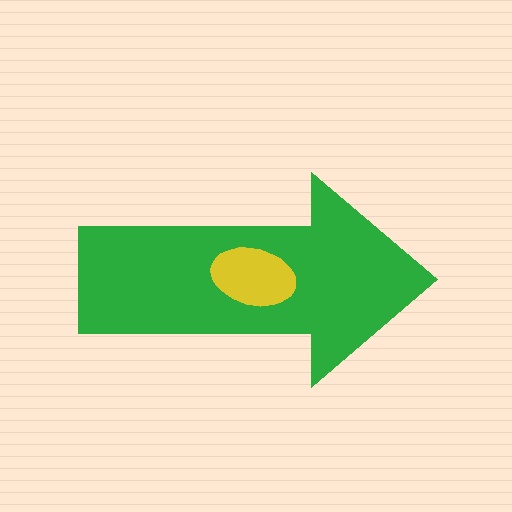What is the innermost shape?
The yellow ellipse.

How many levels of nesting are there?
2.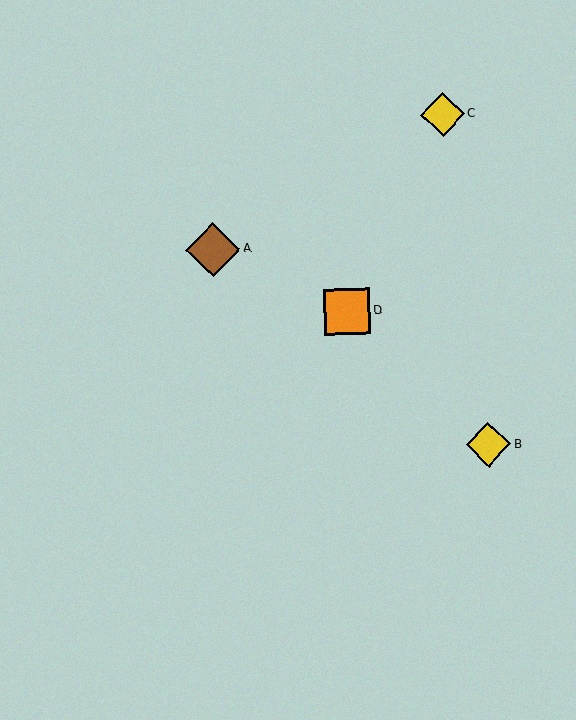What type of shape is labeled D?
Shape D is an orange square.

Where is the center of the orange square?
The center of the orange square is at (347, 311).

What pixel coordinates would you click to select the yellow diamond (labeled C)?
Click at (443, 114) to select the yellow diamond C.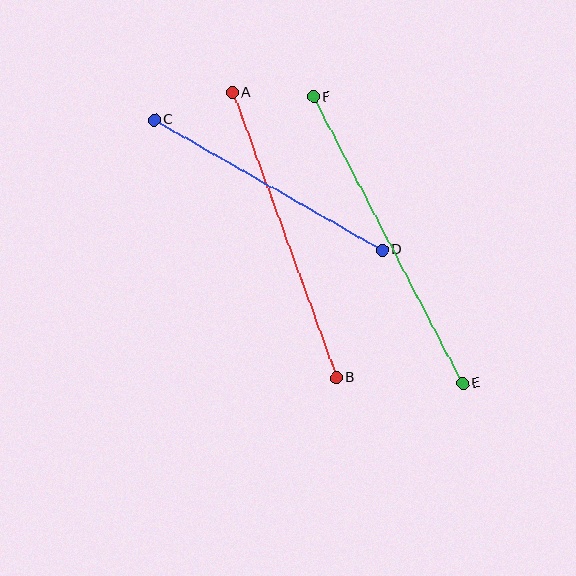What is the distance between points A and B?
The distance is approximately 303 pixels.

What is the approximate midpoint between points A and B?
The midpoint is at approximately (284, 235) pixels.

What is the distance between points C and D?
The distance is approximately 262 pixels.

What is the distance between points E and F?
The distance is approximately 323 pixels.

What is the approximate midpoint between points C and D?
The midpoint is at approximately (268, 185) pixels.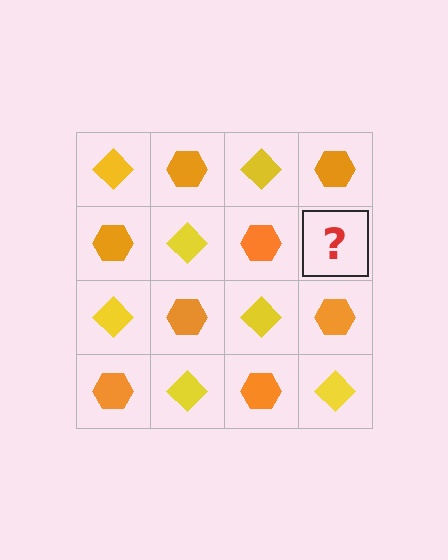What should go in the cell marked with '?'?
The missing cell should contain a yellow diamond.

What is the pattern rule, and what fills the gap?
The rule is that it alternates yellow diamond and orange hexagon in a checkerboard pattern. The gap should be filled with a yellow diamond.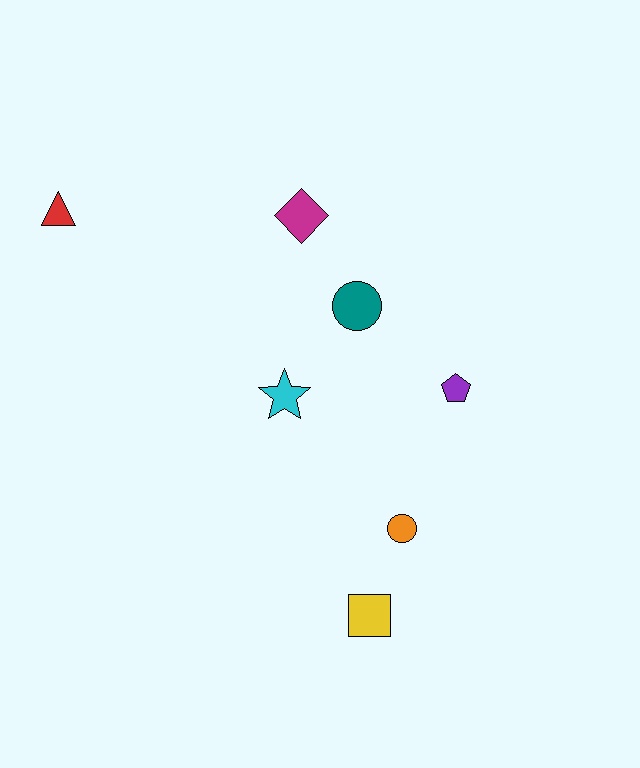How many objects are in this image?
There are 7 objects.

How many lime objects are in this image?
There are no lime objects.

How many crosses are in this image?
There are no crosses.